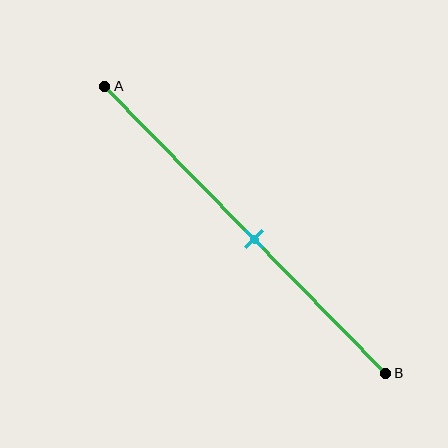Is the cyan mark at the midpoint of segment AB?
No, the mark is at about 55% from A, not at the 50% midpoint.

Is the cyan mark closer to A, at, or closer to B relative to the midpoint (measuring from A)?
The cyan mark is closer to point B than the midpoint of segment AB.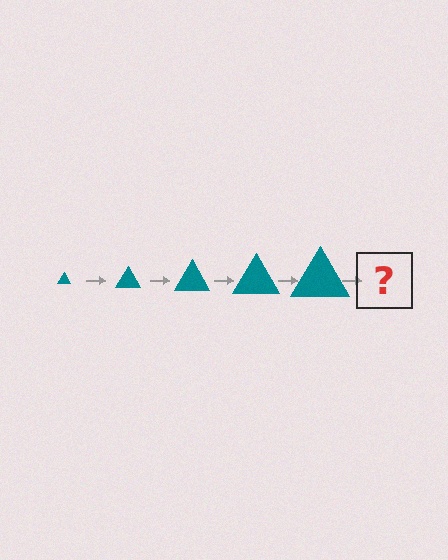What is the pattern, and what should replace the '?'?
The pattern is that the triangle gets progressively larger each step. The '?' should be a teal triangle, larger than the previous one.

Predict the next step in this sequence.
The next step is a teal triangle, larger than the previous one.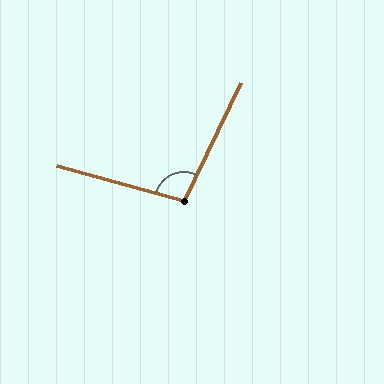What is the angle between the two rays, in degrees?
Approximately 100 degrees.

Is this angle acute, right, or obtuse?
It is obtuse.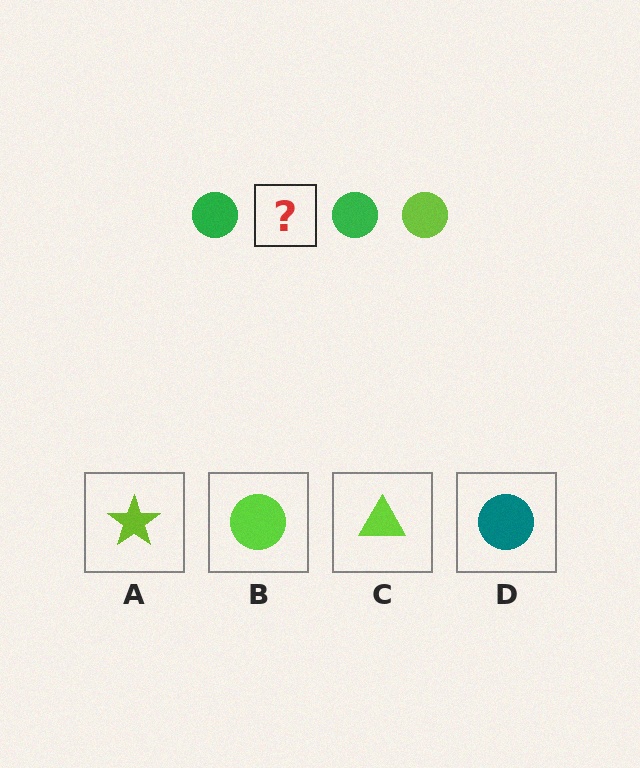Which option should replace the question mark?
Option B.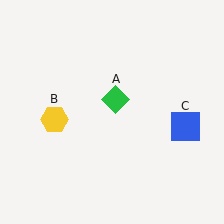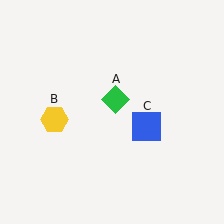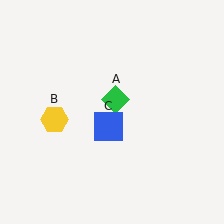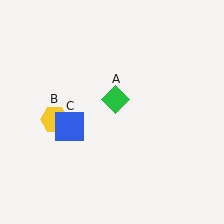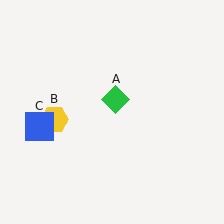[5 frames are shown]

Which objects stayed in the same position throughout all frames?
Green diamond (object A) and yellow hexagon (object B) remained stationary.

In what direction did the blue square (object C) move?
The blue square (object C) moved left.